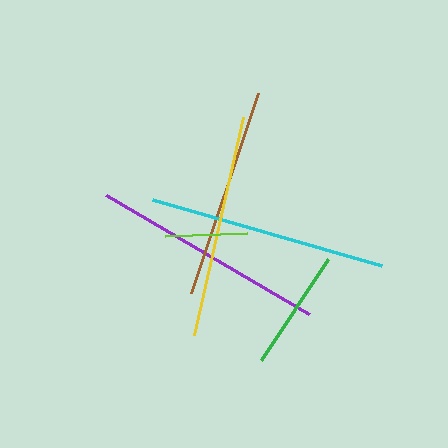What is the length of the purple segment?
The purple segment is approximately 236 pixels long.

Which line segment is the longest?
The cyan line is the longest at approximately 239 pixels.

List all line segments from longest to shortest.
From longest to shortest: cyan, purple, yellow, brown, green, lime.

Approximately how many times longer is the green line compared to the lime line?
The green line is approximately 1.5 times the length of the lime line.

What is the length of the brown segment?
The brown segment is approximately 210 pixels long.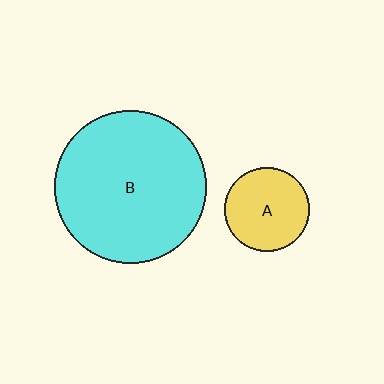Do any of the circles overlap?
No, none of the circles overlap.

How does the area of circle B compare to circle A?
Approximately 3.2 times.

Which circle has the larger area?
Circle B (cyan).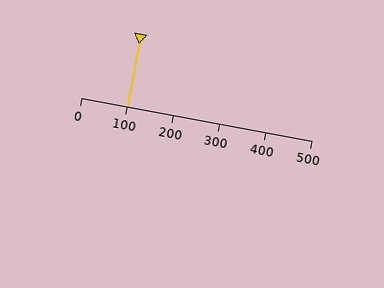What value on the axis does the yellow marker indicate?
The marker indicates approximately 100.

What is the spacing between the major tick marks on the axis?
The major ticks are spaced 100 apart.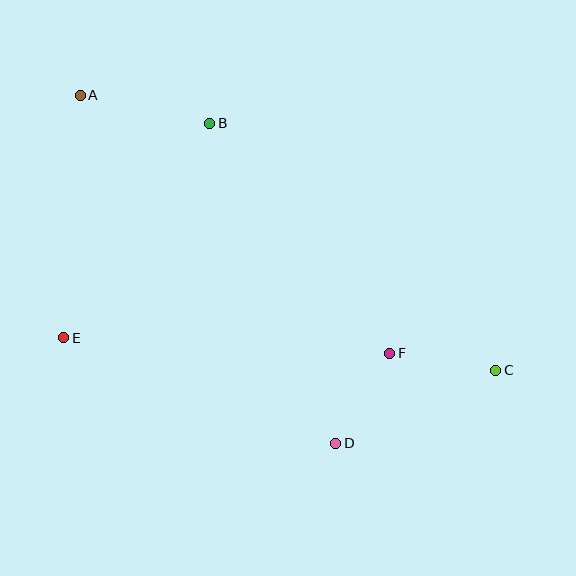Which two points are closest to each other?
Points D and F are closest to each other.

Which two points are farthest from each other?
Points A and C are farthest from each other.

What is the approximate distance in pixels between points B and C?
The distance between B and C is approximately 378 pixels.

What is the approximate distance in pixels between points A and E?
The distance between A and E is approximately 243 pixels.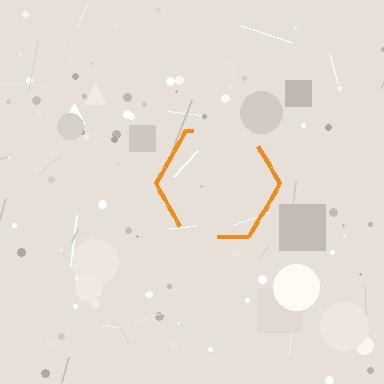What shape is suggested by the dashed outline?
The dashed outline suggests a hexagon.